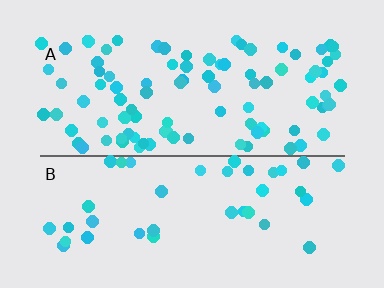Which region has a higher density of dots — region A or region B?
A (the top).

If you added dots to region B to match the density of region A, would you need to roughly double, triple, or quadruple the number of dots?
Approximately double.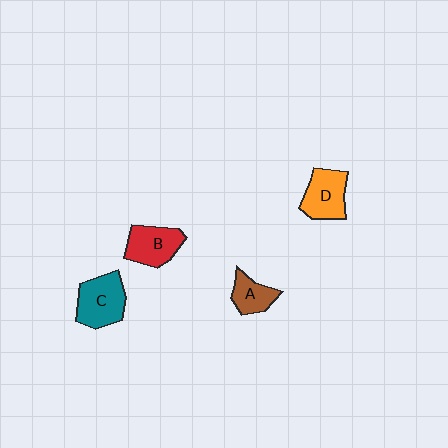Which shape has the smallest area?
Shape A (brown).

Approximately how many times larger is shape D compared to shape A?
Approximately 1.5 times.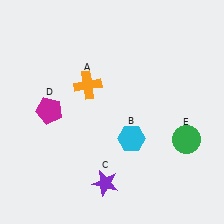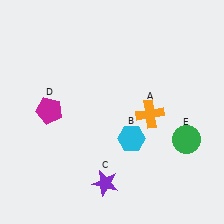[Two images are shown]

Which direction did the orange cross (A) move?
The orange cross (A) moved right.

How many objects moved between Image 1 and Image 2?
1 object moved between the two images.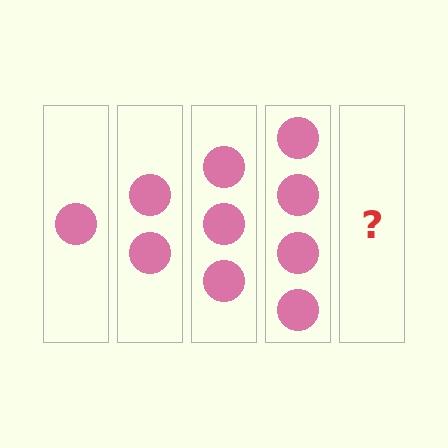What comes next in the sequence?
The next element should be 5 circles.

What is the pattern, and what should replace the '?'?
The pattern is that each step adds one more circle. The '?' should be 5 circles.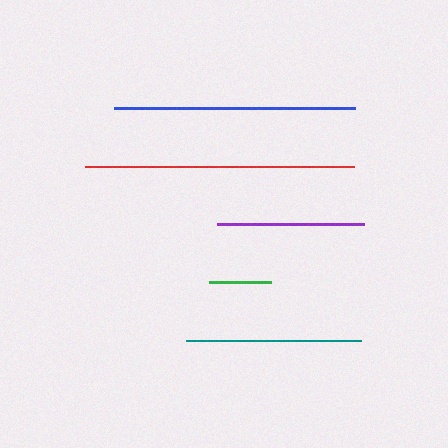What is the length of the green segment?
The green segment is approximately 62 pixels long.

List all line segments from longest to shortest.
From longest to shortest: red, blue, teal, purple, green.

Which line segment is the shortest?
The green line is the shortest at approximately 62 pixels.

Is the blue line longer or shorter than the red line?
The red line is longer than the blue line.